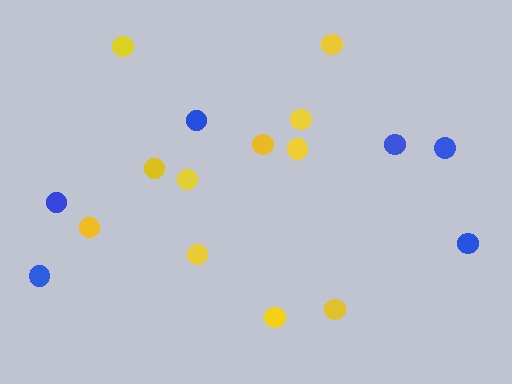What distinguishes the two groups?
There are 2 groups: one group of yellow circles (11) and one group of blue circles (6).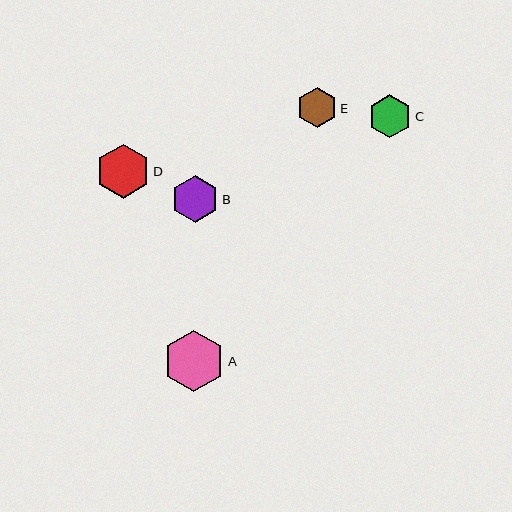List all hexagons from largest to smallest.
From largest to smallest: A, D, B, C, E.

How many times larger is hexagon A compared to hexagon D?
Hexagon A is approximately 1.1 times the size of hexagon D.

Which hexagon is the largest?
Hexagon A is the largest with a size of approximately 61 pixels.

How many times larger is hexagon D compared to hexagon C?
Hexagon D is approximately 1.2 times the size of hexagon C.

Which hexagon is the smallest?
Hexagon E is the smallest with a size of approximately 40 pixels.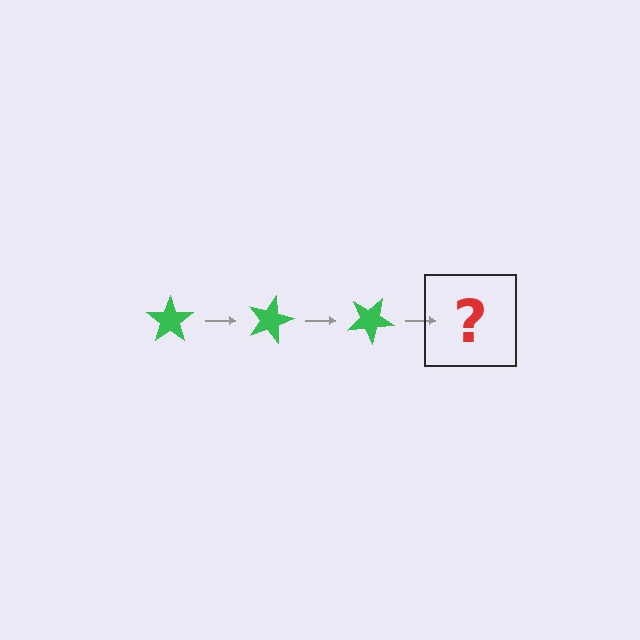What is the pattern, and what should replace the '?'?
The pattern is that the star rotates 15 degrees each step. The '?' should be a green star rotated 45 degrees.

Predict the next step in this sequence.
The next step is a green star rotated 45 degrees.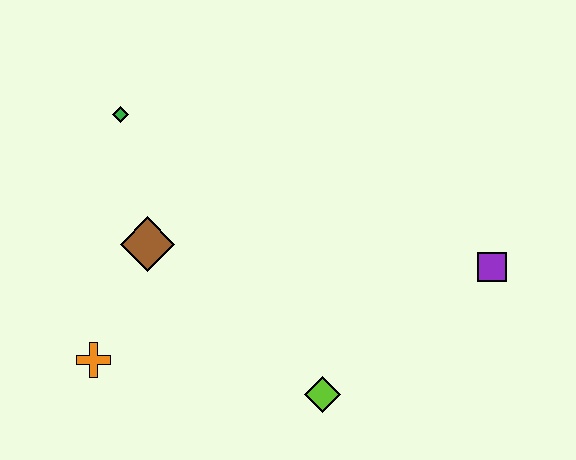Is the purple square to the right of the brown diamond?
Yes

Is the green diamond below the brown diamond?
No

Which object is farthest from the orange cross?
The purple square is farthest from the orange cross.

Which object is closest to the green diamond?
The brown diamond is closest to the green diamond.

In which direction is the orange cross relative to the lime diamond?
The orange cross is to the left of the lime diamond.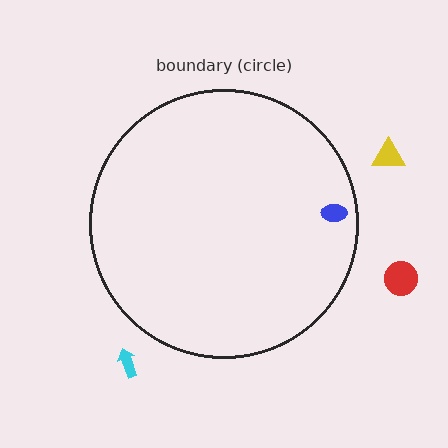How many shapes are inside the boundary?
1 inside, 3 outside.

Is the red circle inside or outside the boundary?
Outside.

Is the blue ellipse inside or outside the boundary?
Inside.